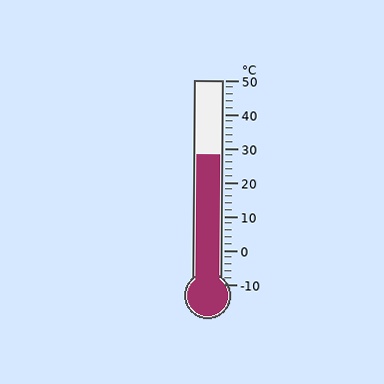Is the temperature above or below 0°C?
The temperature is above 0°C.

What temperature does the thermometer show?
The thermometer shows approximately 28°C.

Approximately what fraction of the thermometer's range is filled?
The thermometer is filled to approximately 65% of its range.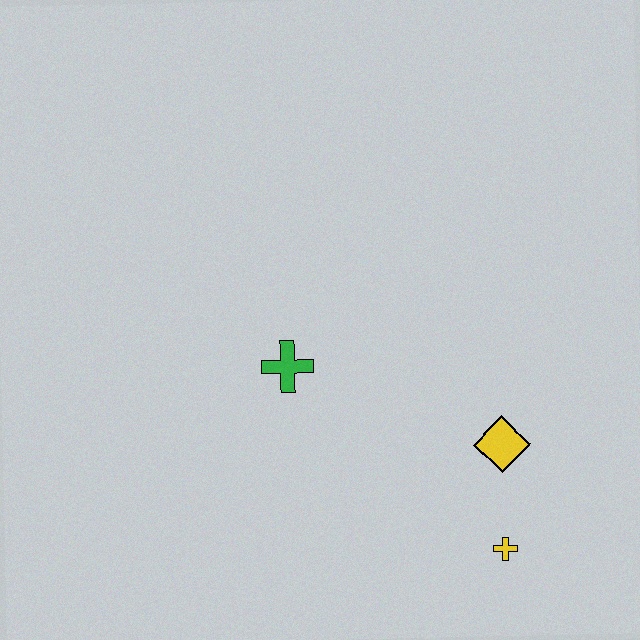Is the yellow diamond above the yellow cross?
Yes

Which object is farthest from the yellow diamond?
The green cross is farthest from the yellow diamond.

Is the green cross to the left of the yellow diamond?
Yes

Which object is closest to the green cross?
The yellow diamond is closest to the green cross.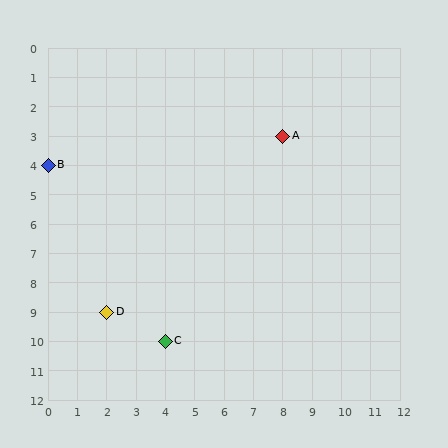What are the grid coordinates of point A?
Point A is at grid coordinates (8, 3).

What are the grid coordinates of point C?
Point C is at grid coordinates (4, 10).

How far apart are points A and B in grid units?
Points A and B are 8 columns and 1 row apart (about 8.1 grid units diagonally).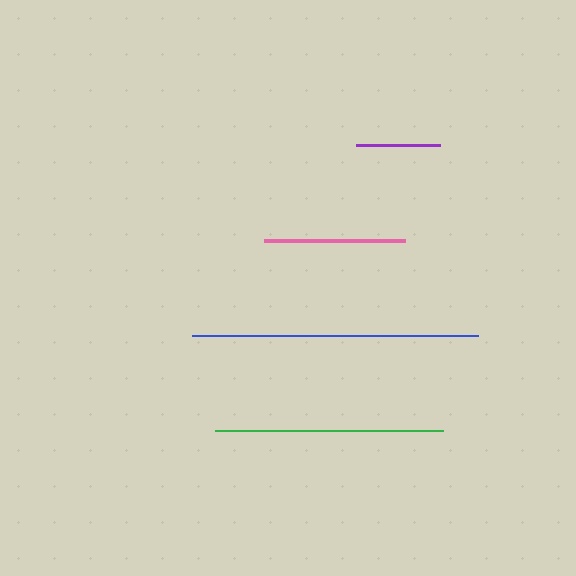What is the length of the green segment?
The green segment is approximately 228 pixels long.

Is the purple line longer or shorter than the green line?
The green line is longer than the purple line.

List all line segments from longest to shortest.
From longest to shortest: blue, green, pink, purple.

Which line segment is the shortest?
The purple line is the shortest at approximately 83 pixels.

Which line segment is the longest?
The blue line is the longest at approximately 286 pixels.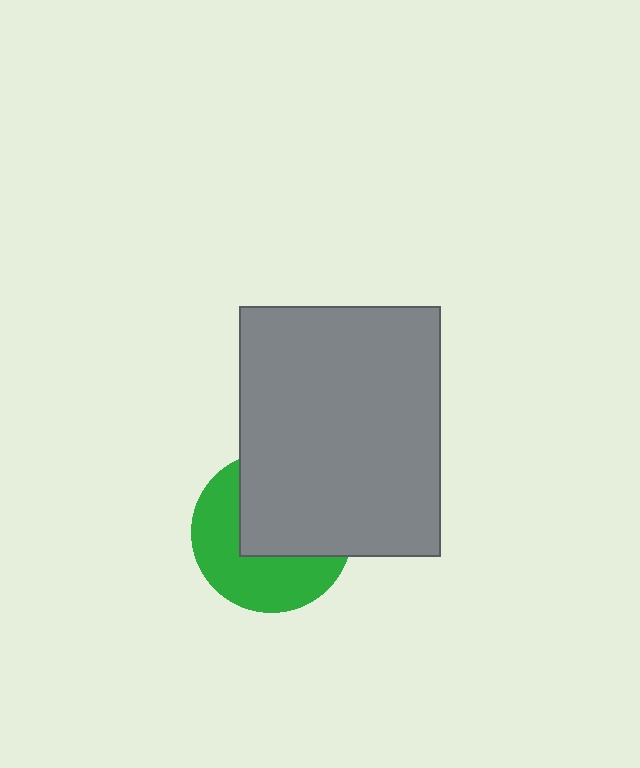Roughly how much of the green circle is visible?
About half of it is visible (roughly 49%).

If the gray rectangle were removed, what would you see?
You would see the complete green circle.